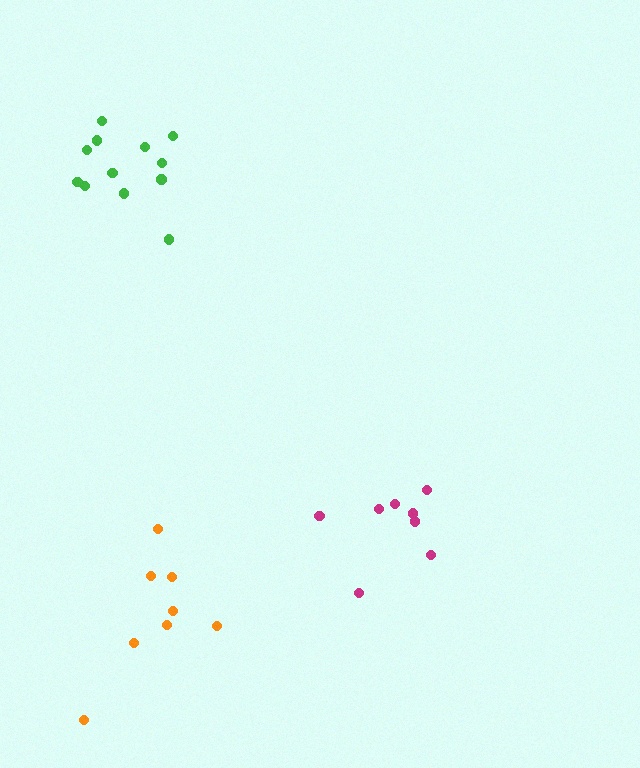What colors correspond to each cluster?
The clusters are colored: orange, green, magenta.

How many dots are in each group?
Group 1: 8 dots, Group 2: 12 dots, Group 3: 8 dots (28 total).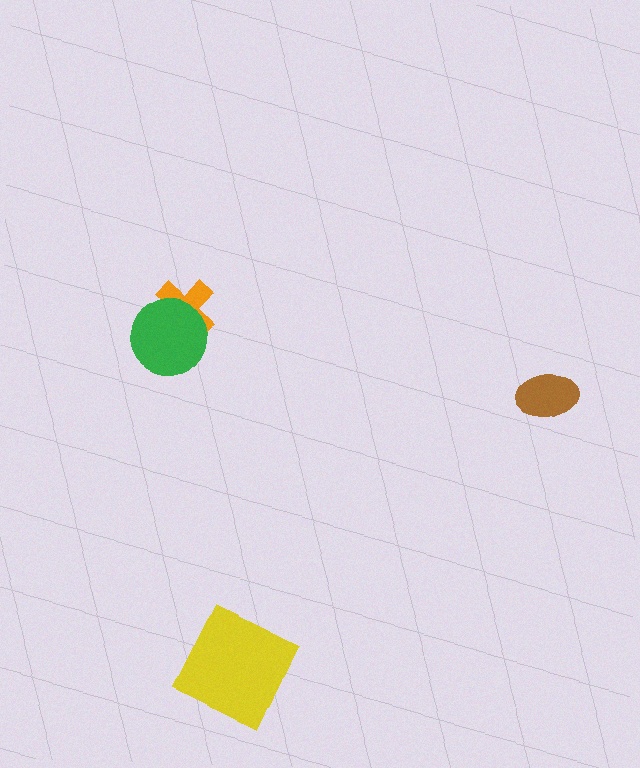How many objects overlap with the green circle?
1 object overlaps with the green circle.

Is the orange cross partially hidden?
Yes, it is partially covered by another shape.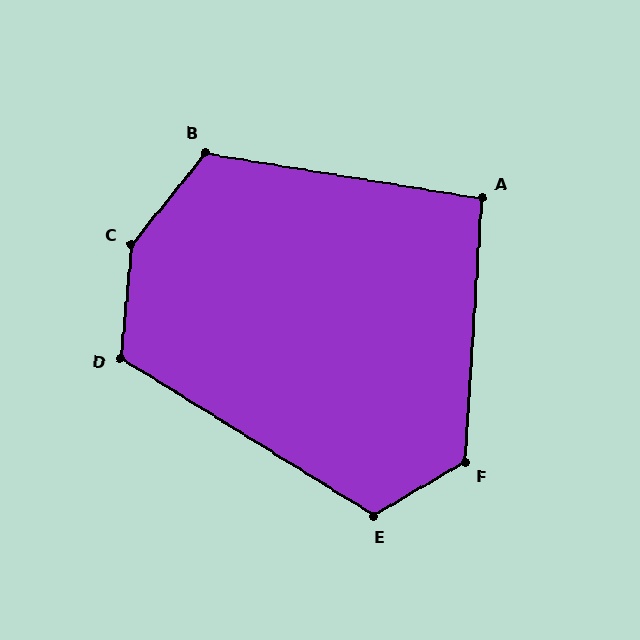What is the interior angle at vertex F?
Approximately 124 degrees (obtuse).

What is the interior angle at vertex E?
Approximately 118 degrees (obtuse).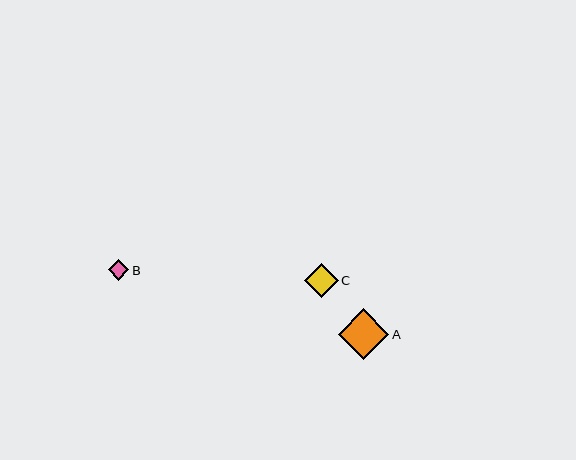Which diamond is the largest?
Diamond A is the largest with a size of approximately 50 pixels.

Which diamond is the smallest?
Diamond B is the smallest with a size of approximately 20 pixels.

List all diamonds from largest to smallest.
From largest to smallest: A, C, B.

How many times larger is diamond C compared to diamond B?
Diamond C is approximately 1.7 times the size of diamond B.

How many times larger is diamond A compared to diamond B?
Diamond A is approximately 2.5 times the size of diamond B.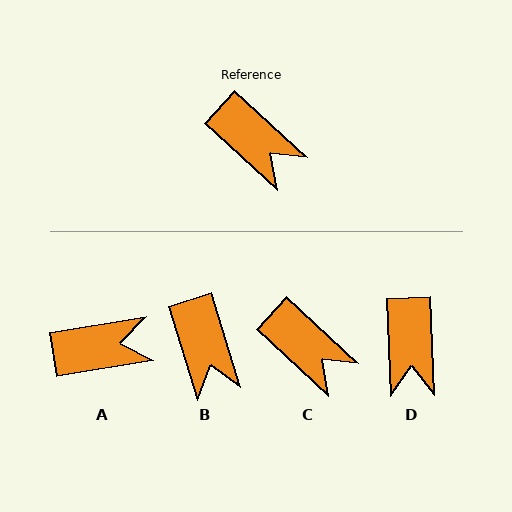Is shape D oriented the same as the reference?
No, it is off by about 45 degrees.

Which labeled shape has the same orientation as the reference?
C.